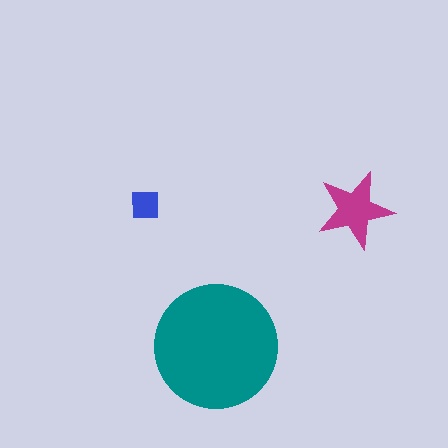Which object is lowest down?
The teal circle is bottommost.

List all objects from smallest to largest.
The blue square, the magenta star, the teal circle.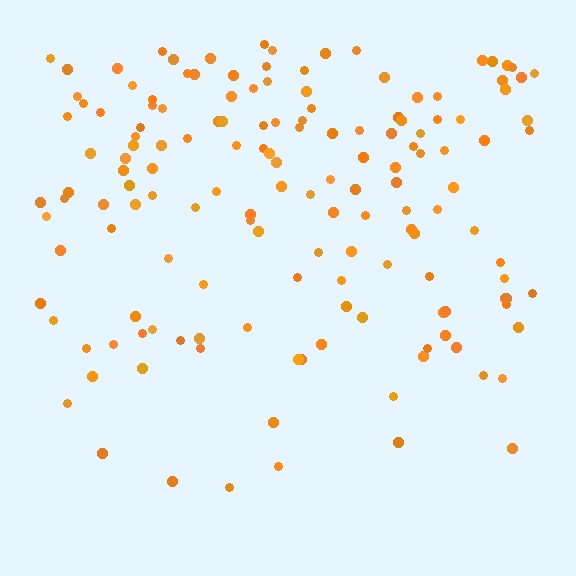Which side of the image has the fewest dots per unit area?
The bottom.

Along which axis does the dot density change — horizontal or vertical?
Vertical.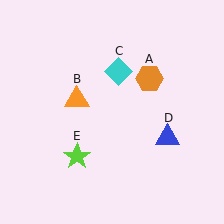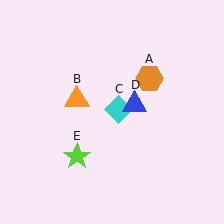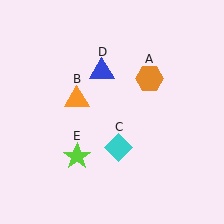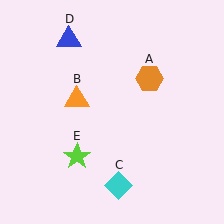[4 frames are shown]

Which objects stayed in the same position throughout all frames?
Orange hexagon (object A) and orange triangle (object B) and lime star (object E) remained stationary.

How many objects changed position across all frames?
2 objects changed position: cyan diamond (object C), blue triangle (object D).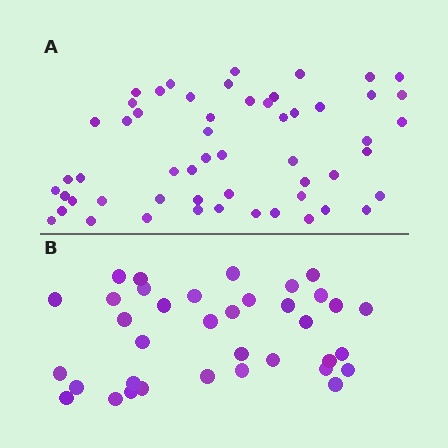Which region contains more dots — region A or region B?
Region A (the top region) has more dots.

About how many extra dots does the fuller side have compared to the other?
Region A has approximately 20 more dots than region B.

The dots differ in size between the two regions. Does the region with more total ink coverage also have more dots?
No. Region B has more total ink coverage because its dots are larger, but region A actually contains more individual dots. Total area can be misleading — the number of items is what matters here.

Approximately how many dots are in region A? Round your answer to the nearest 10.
About 60 dots. (The exact count is 55, which rounds to 60.)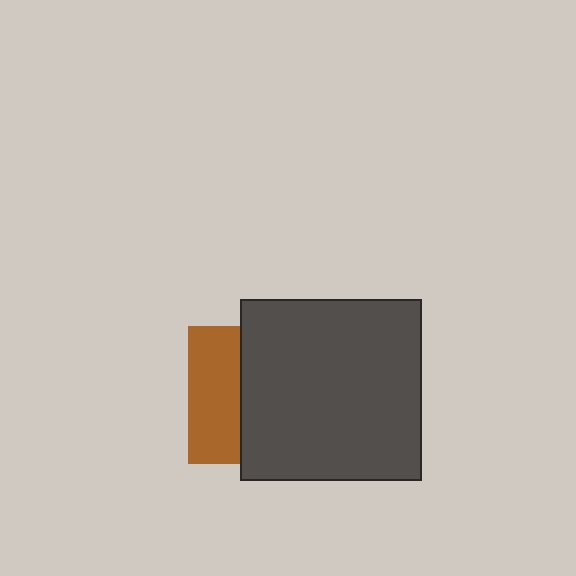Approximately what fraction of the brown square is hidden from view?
Roughly 62% of the brown square is hidden behind the dark gray square.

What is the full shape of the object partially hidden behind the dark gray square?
The partially hidden object is a brown square.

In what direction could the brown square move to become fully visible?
The brown square could move left. That would shift it out from behind the dark gray square entirely.